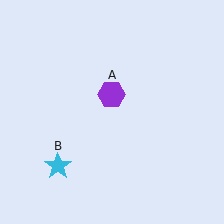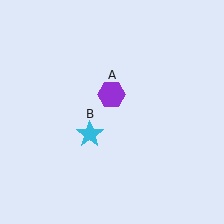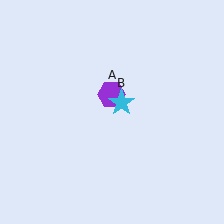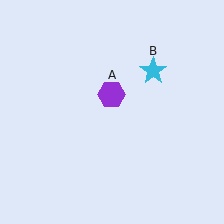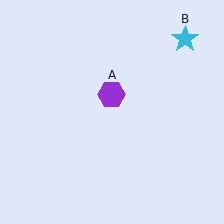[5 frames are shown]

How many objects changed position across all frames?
1 object changed position: cyan star (object B).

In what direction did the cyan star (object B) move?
The cyan star (object B) moved up and to the right.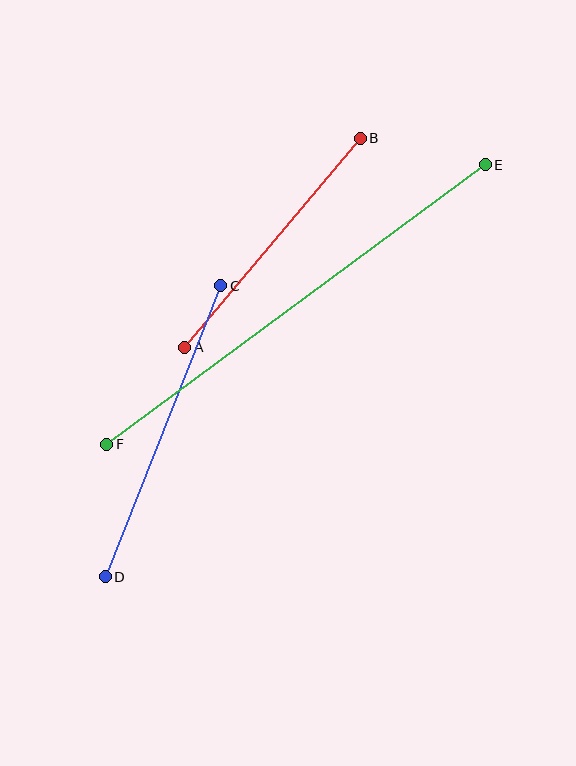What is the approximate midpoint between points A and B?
The midpoint is at approximately (273, 243) pixels.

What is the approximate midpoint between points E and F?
The midpoint is at approximately (296, 305) pixels.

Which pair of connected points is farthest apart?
Points E and F are farthest apart.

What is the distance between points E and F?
The distance is approximately 470 pixels.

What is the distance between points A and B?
The distance is approximately 273 pixels.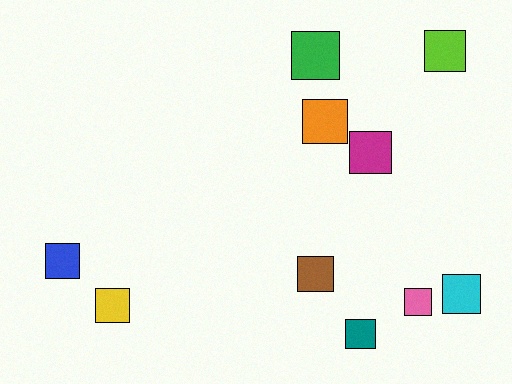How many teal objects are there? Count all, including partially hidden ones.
There is 1 teal object.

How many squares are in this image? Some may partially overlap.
There are 10 squares.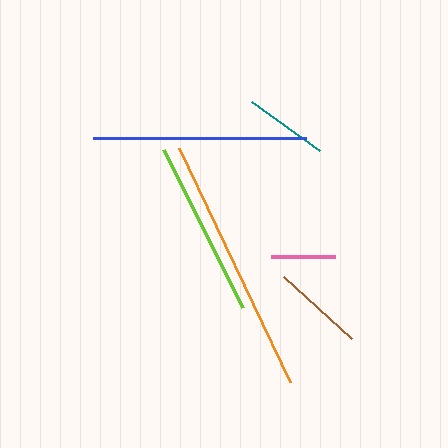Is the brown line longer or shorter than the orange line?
The orange line is longer than the brown line.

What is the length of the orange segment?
The orange segment is approximately 259 pixels long.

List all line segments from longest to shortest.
From longest to shortest: orange, blue, lime, brown, teal, pink.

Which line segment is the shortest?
The pink line is the shortest at approximately 64 pixels.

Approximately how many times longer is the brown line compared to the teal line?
The brown line is approximately 1.1 times the length of the teal line.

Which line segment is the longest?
The orange line is the longest at approximately 259 pixels.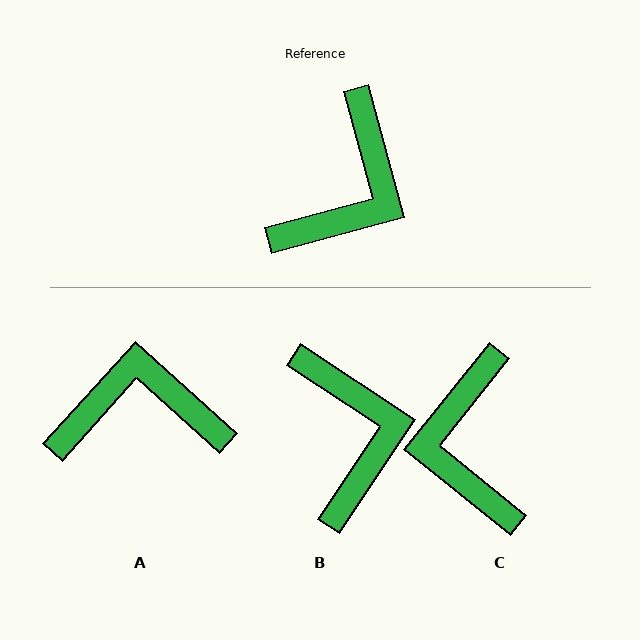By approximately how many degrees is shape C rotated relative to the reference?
Approximately 144 degrees clockwise.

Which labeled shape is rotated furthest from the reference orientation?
C, about 144 degrees away.